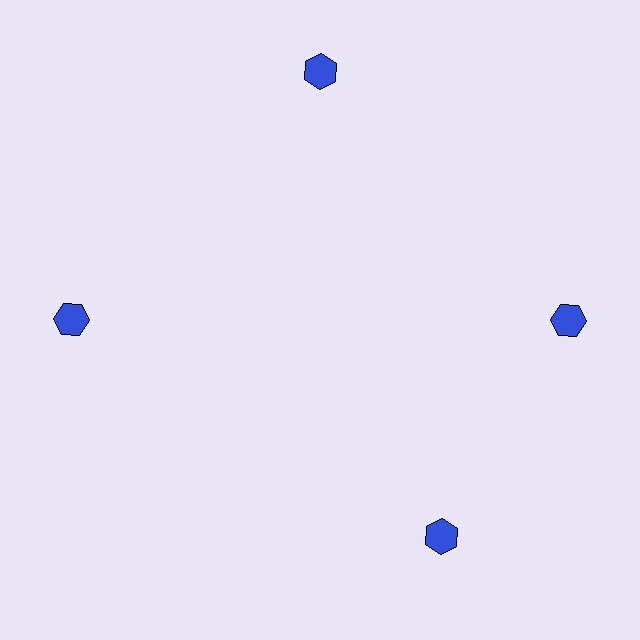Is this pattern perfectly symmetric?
No. The 4 blue hexagons are arranged in a ring, but one element near the 6 o'clock position is rotated out of alignment along the ring, breaking the 4-fold rotational symmetry.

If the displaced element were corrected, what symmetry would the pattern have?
It would have 4-fold rotational symmetry — the pattern would map onto itself every 90 degrees.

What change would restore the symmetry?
The symmetry would be restored by rotating it back into even spacing with its neighbors so that all 4 hexagons sit at equal angles and equal distance from the center.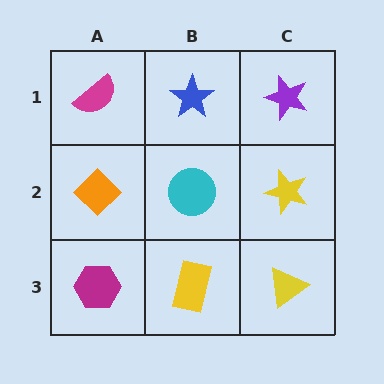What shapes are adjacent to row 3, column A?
An orange diamond (row 2, column A), a yellow rectangle (row 3, column B).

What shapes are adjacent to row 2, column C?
A purple star (row 1, column C), a yellow triangle (row 3, column C), a cyan circle (row 2, column B).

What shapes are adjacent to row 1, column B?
A cyan circle (row 2, column B), a magenta semicircle (row 1, column A), a purple star (row 1, column C).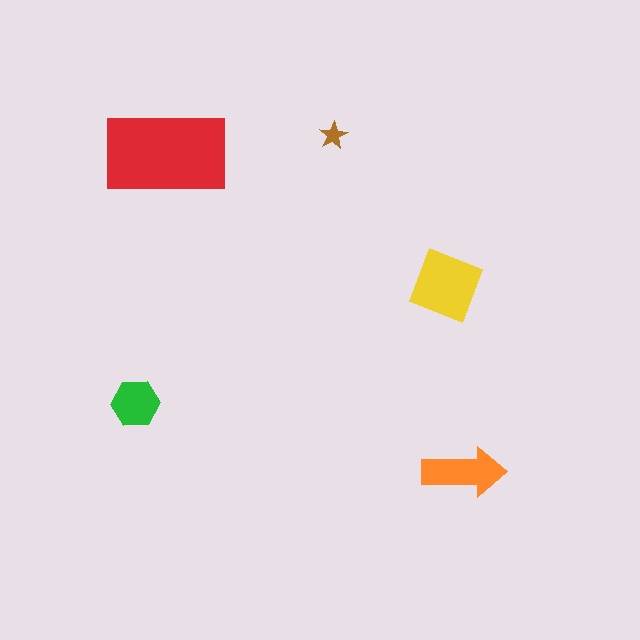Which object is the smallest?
The brown star.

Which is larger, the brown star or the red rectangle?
The red rectangle.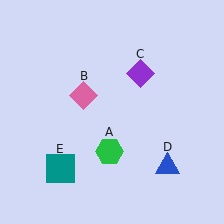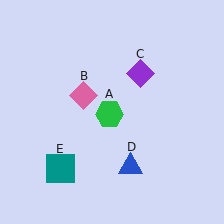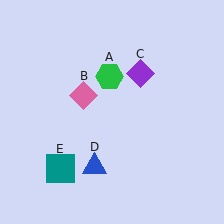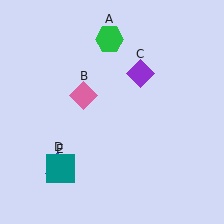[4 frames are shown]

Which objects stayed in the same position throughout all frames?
Pink diamond (object B) and purple diamond (object C) and teal square (object E) remained stationary.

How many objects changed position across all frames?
2 objects changed position: green hexagon (object A), blue triangle (object D).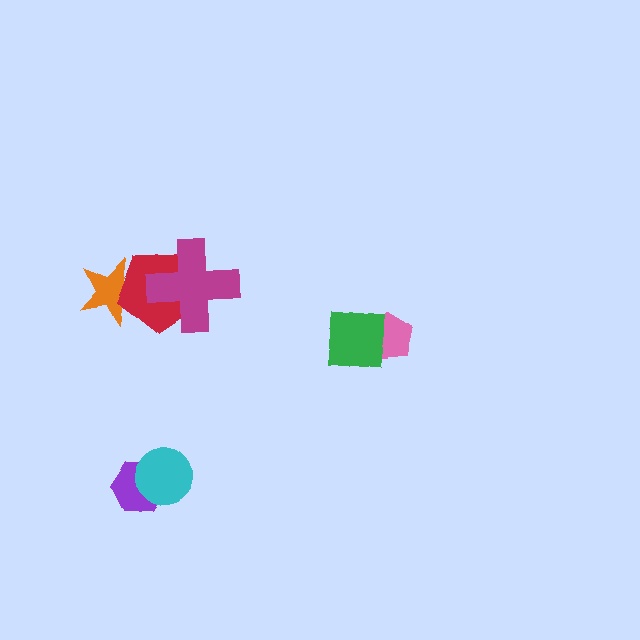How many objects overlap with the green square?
1 object overlaps with the green square.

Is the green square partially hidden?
No, no other shape covers it.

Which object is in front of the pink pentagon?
The green square is in front of the pink pentagon.